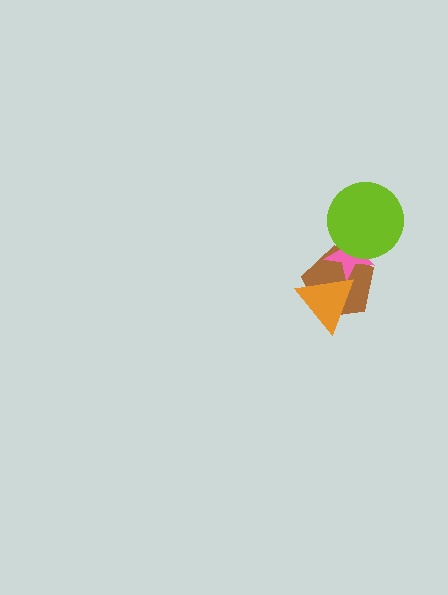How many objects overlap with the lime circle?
1 object overlaps with the lime circle.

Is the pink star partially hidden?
Yes, it is partially covered by another shape.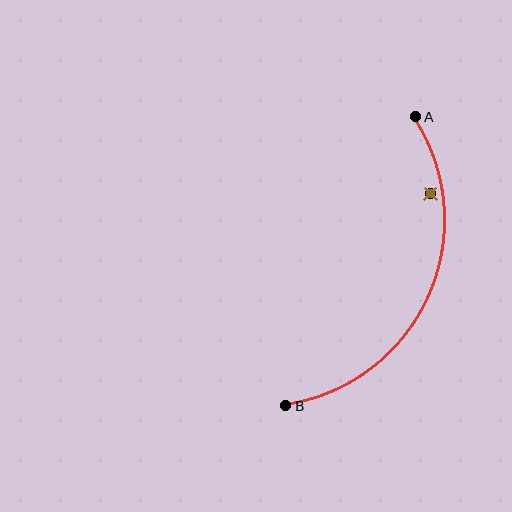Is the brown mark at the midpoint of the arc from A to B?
No — the brown mark does not lie on the arc at all. It sits slightly inside the curve.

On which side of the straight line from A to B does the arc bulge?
The arc bulges to the right of the straight line connecting A and B.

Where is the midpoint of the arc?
The arc midpoint is the point on the curve farthest from the straight line joining A and B. It sits to the right of that line.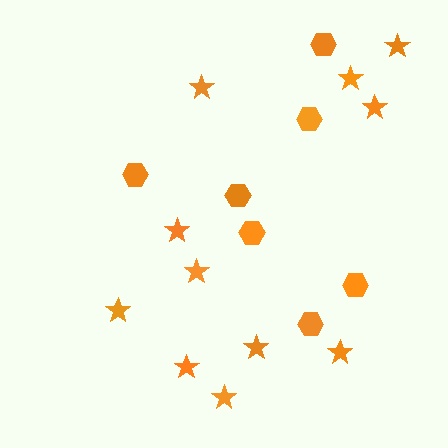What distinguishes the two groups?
There are 2 groups: one group of hexagons (7) and one group of stars (11).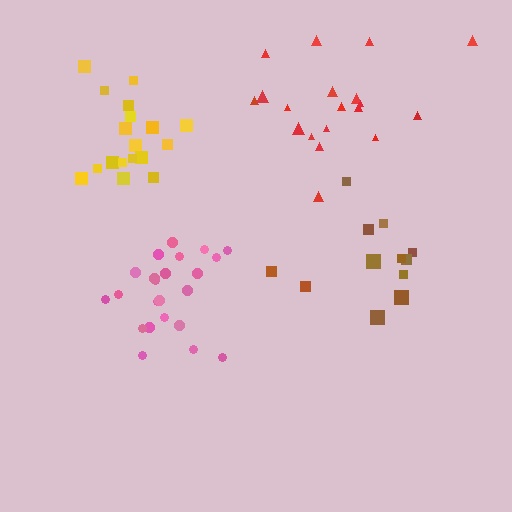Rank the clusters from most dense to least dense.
yellow, pink, brown, red.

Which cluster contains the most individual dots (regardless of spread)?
Pink (23).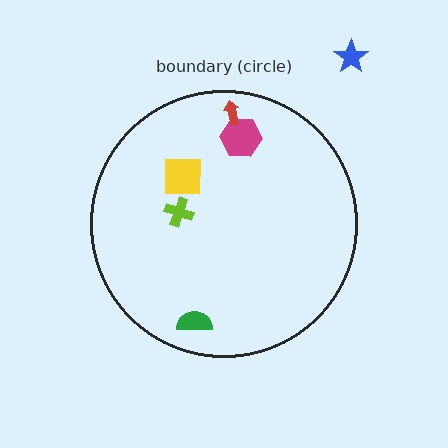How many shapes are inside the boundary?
5 inside, 1 outside.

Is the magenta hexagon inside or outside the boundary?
Inside.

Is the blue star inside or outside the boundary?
Outside.